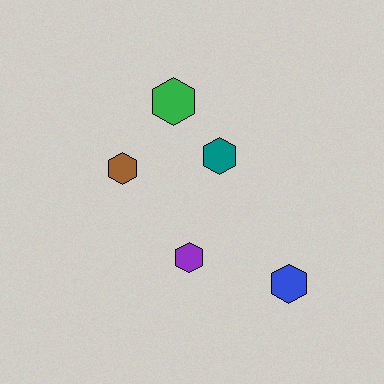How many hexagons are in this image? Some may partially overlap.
There are 5 hexagons.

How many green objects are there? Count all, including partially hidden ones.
There is 1 green object.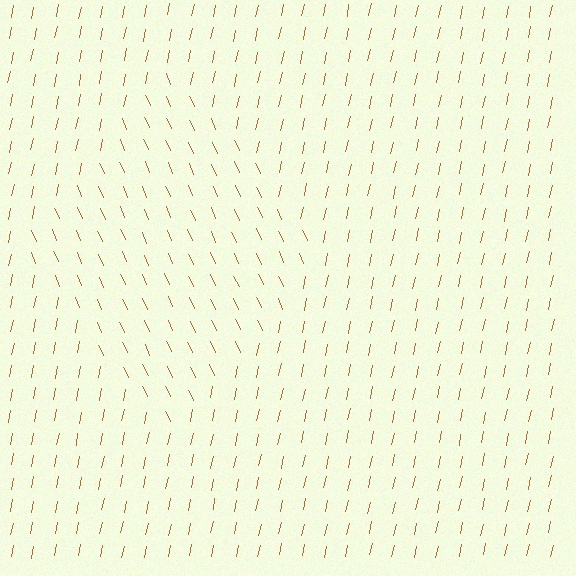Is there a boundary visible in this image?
Yes, there is a texture boundary formed by a change in line orientation.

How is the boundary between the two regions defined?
The boundary is defined purely by a change in line orientation (approximately 36 degrees difference). All lines are the same color and thickness.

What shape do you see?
I see a diamond.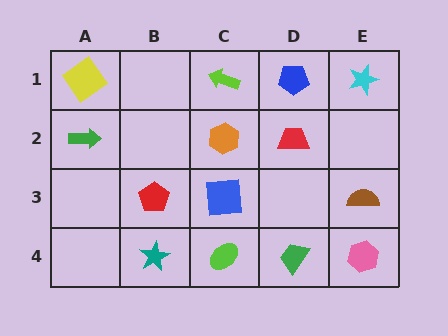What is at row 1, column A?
A yellow diamond.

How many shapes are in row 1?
4 shapes.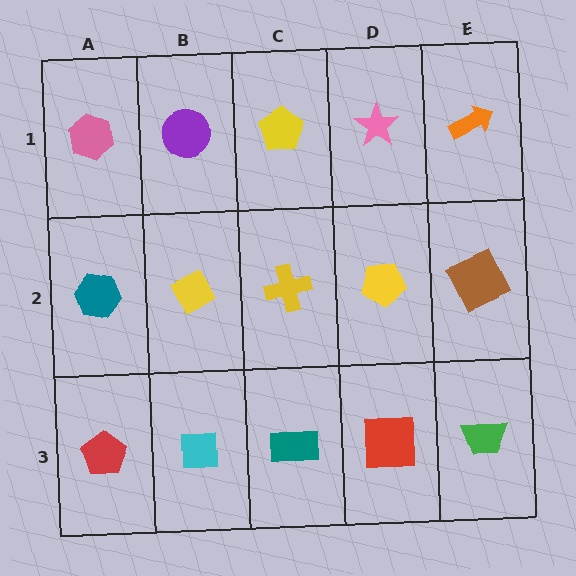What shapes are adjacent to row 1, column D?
A yellow pentagon (row 2, column D), a yellow pentagon (row 1, column C), an orange arrow (row 1, column E).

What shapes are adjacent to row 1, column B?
A yellow diamond (row 2, column B), a pink hexagon (row 1, column A), a yellow pentagon (row 1, column C).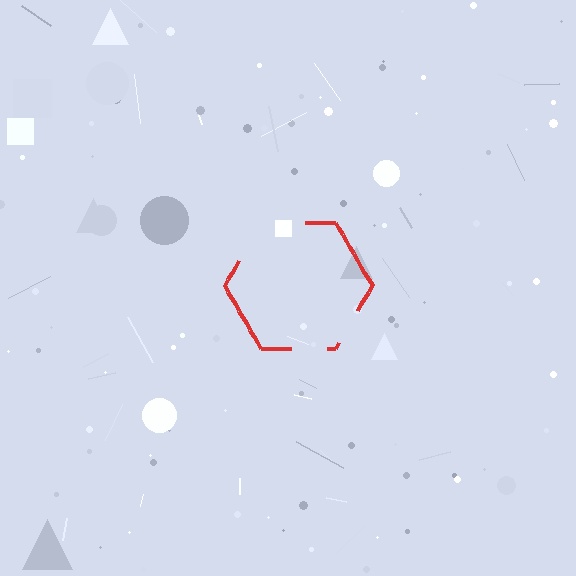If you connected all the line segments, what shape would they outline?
They would outline a hexagon.